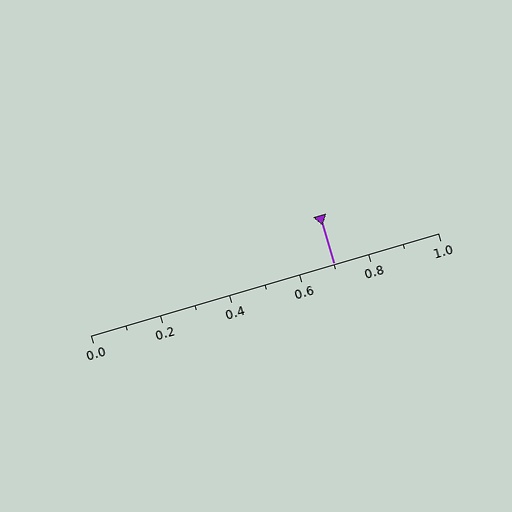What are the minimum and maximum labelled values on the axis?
The axis runs from 0.0 to 1.0.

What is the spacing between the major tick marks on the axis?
The major ticks are spaced 0.2 apart.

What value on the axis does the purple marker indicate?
The marker indicates approximately 0.7.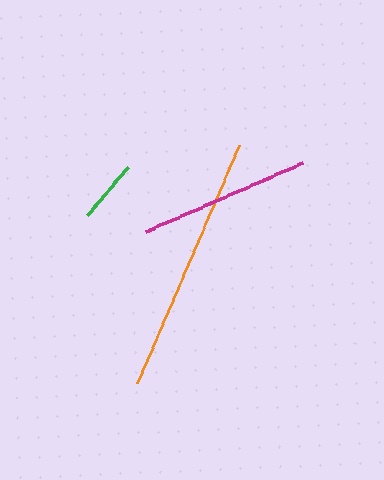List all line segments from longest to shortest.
From longest to shortest: orange, magenta, green.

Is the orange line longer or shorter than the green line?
The orange line is longer than the green line.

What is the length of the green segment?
The green segment is approximately 63 pixels long.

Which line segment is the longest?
The orange line is the longest at approximately 259 pixels.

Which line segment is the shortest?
The green line is the shortest at approximately 63 pixels.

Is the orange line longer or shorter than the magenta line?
The orange line is longer than the magenta line.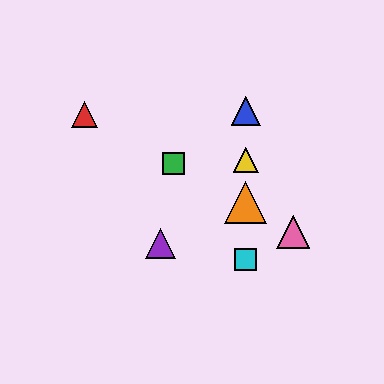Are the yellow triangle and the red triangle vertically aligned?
No, the yellow triangle is at x≈246 and the red triangle is at x≈84.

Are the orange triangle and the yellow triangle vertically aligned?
Yes, both are at x≈246.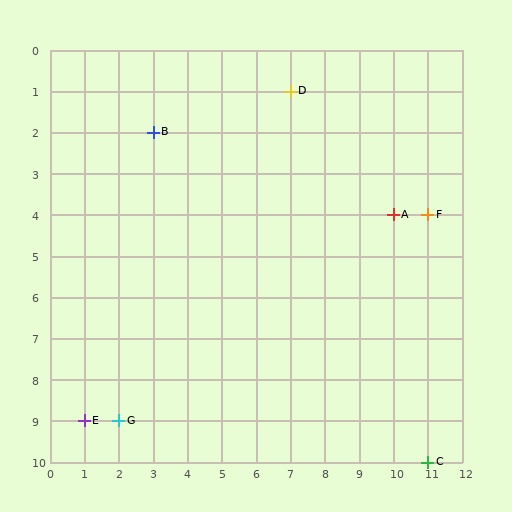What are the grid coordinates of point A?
Point A is at grid coordinates (10, 4).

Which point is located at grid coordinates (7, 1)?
Point D is at (7, 1).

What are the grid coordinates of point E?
Point E is at grid coordinates (1, 9).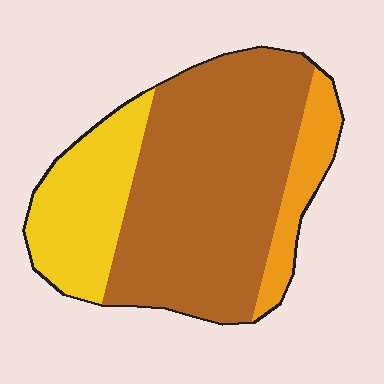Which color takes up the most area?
Brown, at roughly 65%.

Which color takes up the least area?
Orange, at roughly 10%.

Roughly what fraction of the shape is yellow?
Yellow takes up about one quarter (1/4) of the shape.